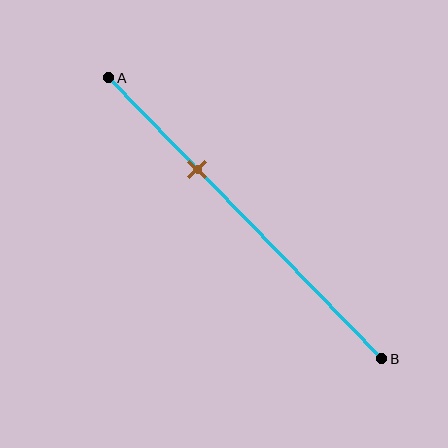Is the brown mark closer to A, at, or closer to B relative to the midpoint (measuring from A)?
The brown mark is closer to point A than the midpoint of segment AB.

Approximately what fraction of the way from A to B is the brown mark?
The brown mark is approximately 35% of the way from A to B.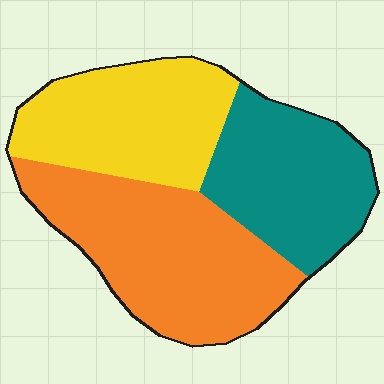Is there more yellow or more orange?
Orange.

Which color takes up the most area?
Orange, at roughly 40%.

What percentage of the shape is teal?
Teal covers around 30% of the shape.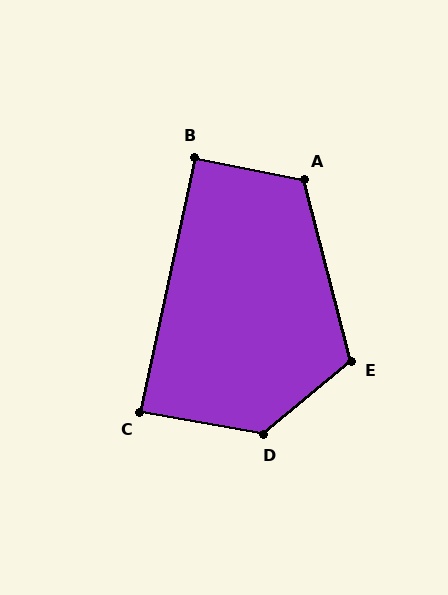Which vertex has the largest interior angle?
D, at approximately 130 degrees.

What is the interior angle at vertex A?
Approximately 116 degrees (obtuse).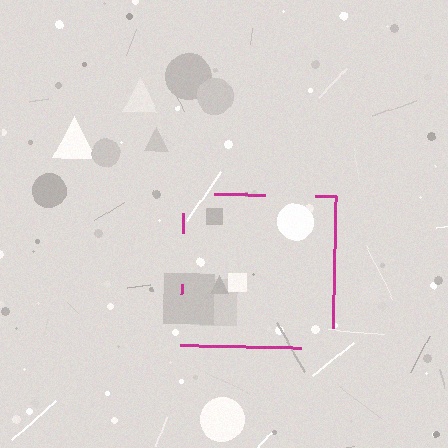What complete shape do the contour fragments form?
The contour fragments form a square.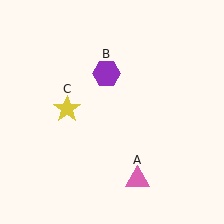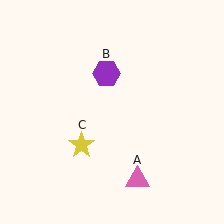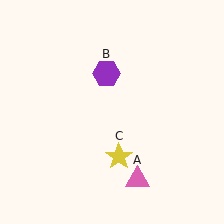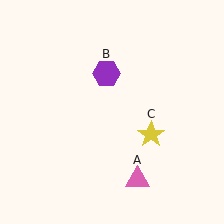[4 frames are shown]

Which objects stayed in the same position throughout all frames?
Pink triangle (object A) and purple hexagon (object B) remained stationary.